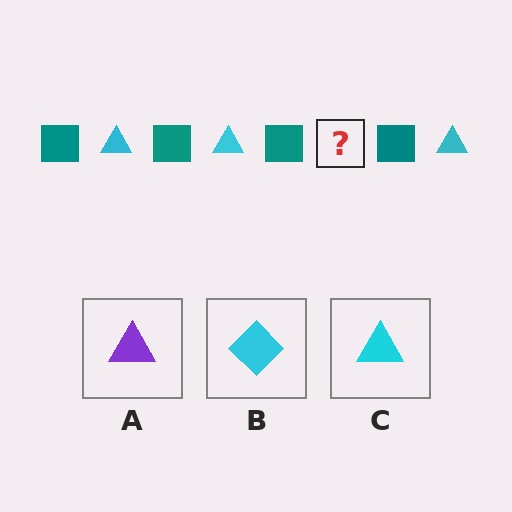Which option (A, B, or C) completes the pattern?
C.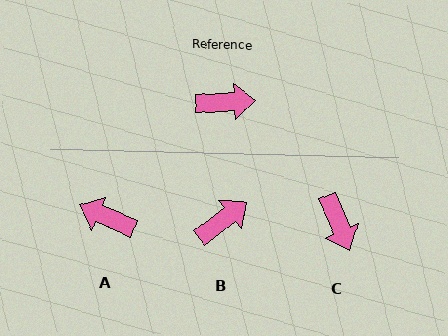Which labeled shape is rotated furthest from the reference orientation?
A, about 154 degrees away.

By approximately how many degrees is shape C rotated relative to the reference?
Approximately 71 degrees clockwise.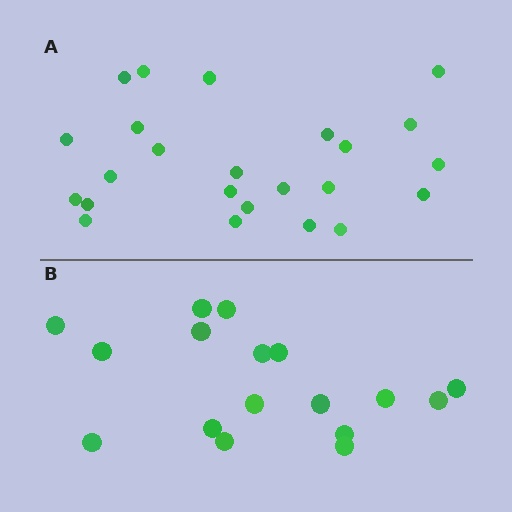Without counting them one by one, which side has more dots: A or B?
Region A (the top region) has more dots.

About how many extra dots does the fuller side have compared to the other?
Region A has roughly 8 or so more dots than region B.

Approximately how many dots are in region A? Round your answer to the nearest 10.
About 20 dots. (The exact count is 24, which rounds to 20.)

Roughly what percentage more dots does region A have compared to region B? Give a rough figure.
About 40% more.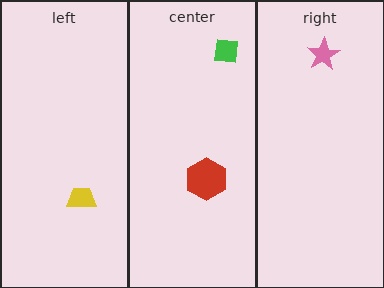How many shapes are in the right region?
1.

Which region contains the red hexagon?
The center region.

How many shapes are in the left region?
1.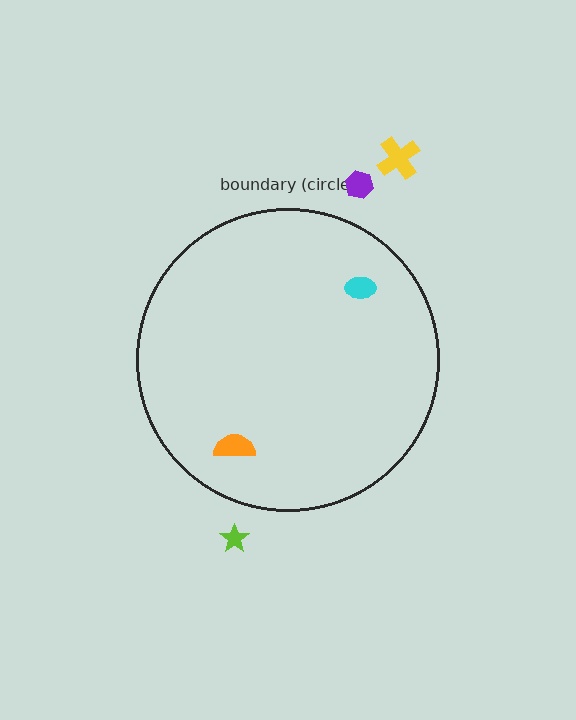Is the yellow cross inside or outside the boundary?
Outside.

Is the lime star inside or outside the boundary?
Outside.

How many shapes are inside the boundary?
2 inside, 3 outside.